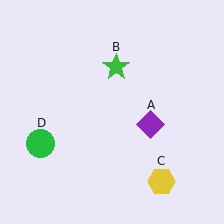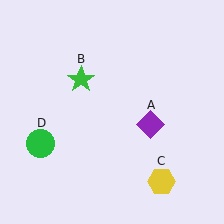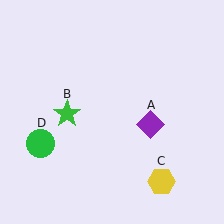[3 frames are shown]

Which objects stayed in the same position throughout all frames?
Purple diamond (object A) and yellow hexagon (object C) and green circle (object D) remained stationary.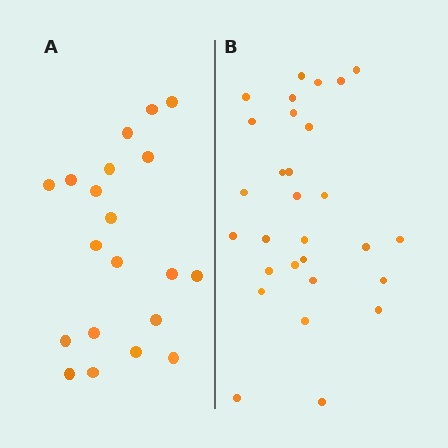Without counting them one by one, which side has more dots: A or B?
Region B (the right region) has more dots.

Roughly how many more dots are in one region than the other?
Region B has roughly 8 or so more dots than region A.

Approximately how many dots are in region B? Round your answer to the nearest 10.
About 30 dots. (The exact count is 29, which rounds to 30.)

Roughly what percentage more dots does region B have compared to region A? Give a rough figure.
About 45% more.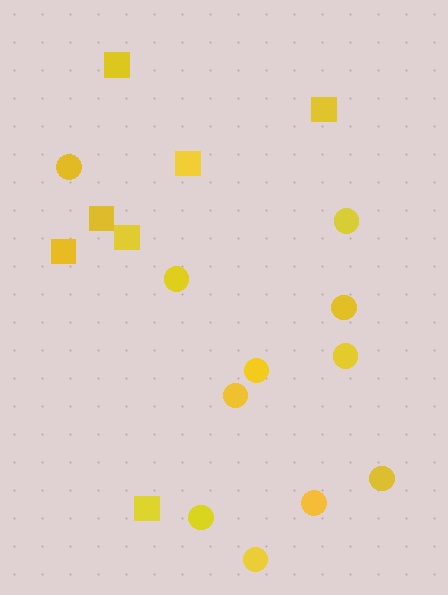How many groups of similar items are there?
There are 2 groups: one group of squares (7) and one group of circles (11).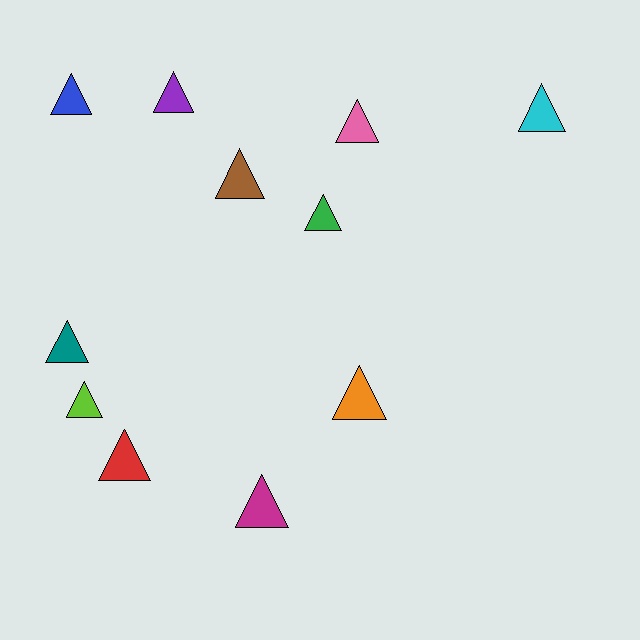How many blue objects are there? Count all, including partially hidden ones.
There is 1 blue object.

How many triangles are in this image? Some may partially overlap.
There are 11 triangles.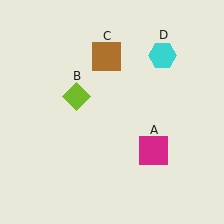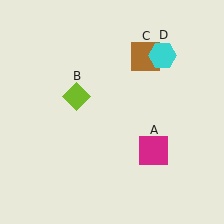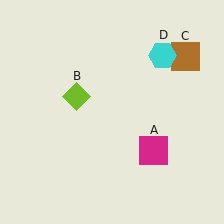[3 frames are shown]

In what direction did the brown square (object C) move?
The brown square (object C) moved right.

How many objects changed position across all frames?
1 object changed position: brown square (object C).